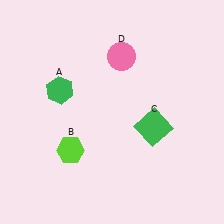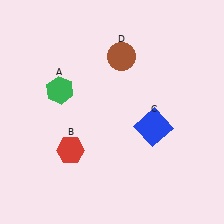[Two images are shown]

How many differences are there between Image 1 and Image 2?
There are 3 differences between the two images.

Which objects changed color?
B changed from lime to red. C changed from green to blue. D changed from pink to brown.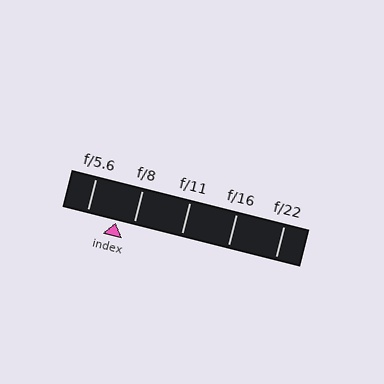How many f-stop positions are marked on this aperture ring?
There are 5 f-stop positions marked.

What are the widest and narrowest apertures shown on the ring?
The widest aperture shown is f/5.6 and the narrowest is f/22.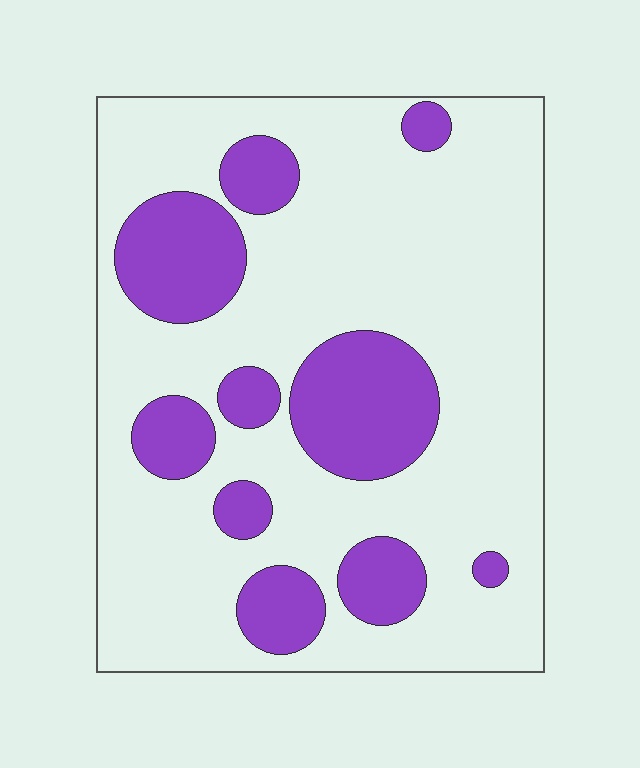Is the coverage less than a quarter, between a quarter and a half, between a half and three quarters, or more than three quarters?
Less than a quarter.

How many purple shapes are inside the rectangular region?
10.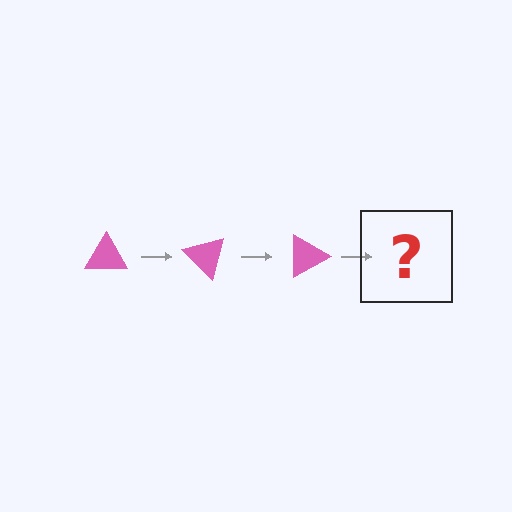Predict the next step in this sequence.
The next step is a pink triangle rotated 135 degrees.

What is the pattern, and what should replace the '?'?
The pattern is that the triangle rotates 45 degrees each step. The '?' should be a pink triangle rotated 135 degrees.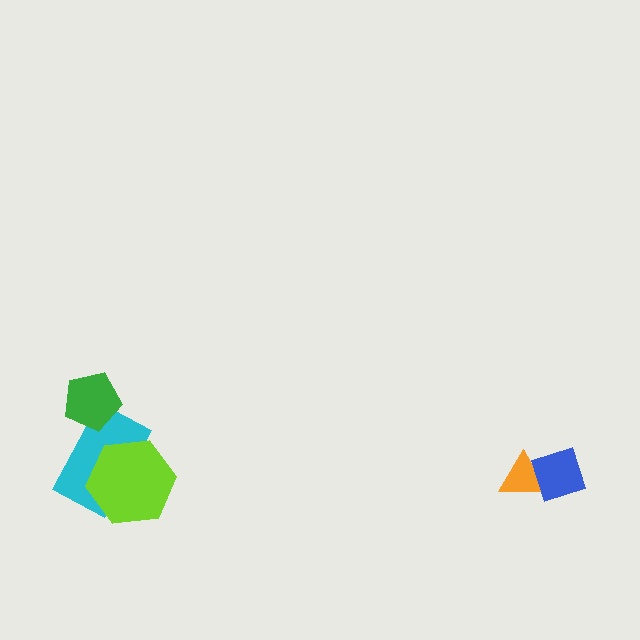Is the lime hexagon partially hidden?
No, no other shape covers it.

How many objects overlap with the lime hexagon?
1 object overlaps with the lime hexagon.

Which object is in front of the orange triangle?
The blue diamond is in front of the orange triangle.